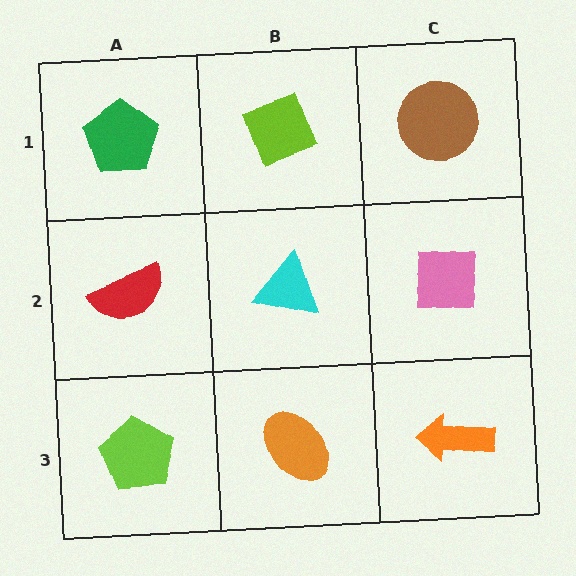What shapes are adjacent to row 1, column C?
A pink square (row 2, column C), a lime diamond (row 1, column B).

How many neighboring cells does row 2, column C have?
3.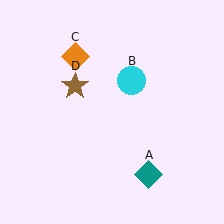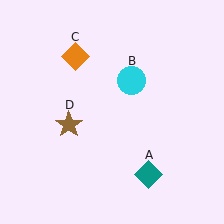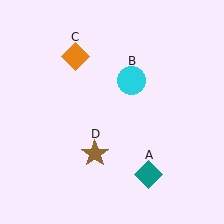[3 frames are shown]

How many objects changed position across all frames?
1 object changed position: brown star (object D).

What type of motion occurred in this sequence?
The brown star (object D) rotated counterclockwise around the center of the scene.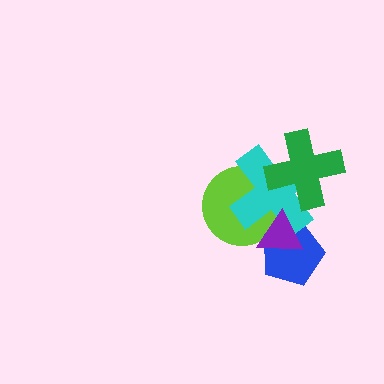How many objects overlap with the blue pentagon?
2 objects overlap with the blue pentagon.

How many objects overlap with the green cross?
1 object overlaps with the green cross.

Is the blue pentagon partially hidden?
Yes, it is partially covered by another shape.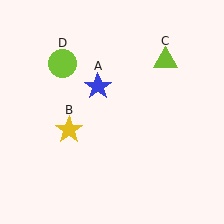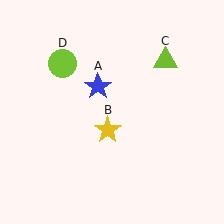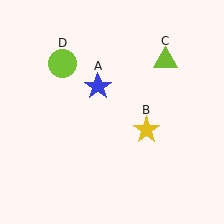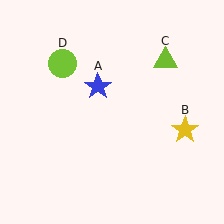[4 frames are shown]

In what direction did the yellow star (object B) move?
The yellow star (object B) moved right.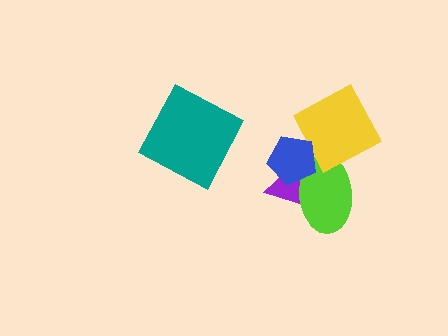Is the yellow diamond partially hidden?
Yes, it is partially covered by another shape.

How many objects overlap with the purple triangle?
2 objects overlap with the purple triangle.